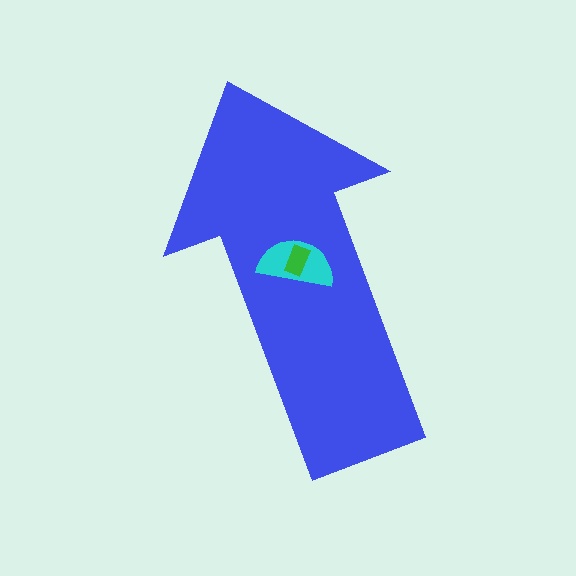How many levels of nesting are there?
3.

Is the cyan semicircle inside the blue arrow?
Yes.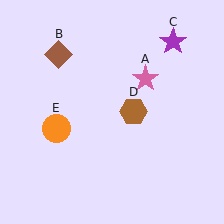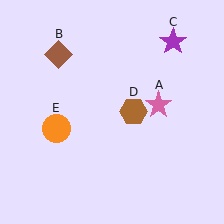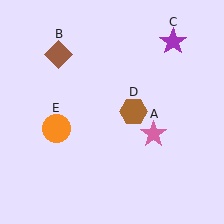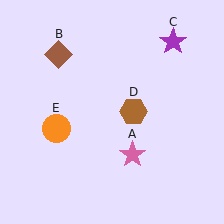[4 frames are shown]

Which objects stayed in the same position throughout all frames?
Brown diamond (object B) and purple star (object C) and brown hexagon (object D) and orange circle (object E) remained stationary.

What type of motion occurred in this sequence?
The pink star (object A) rotated clockwise around the center of the scene.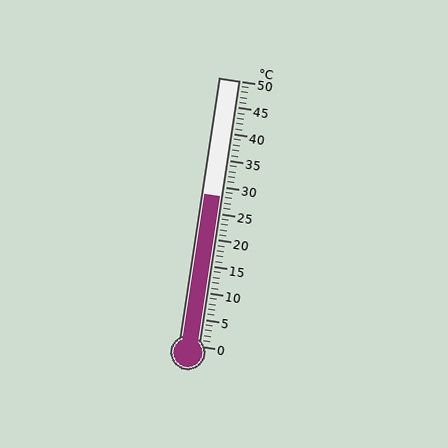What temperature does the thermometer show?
The thermometer shows approximately 28°C.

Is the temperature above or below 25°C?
The temperature is above 25°C.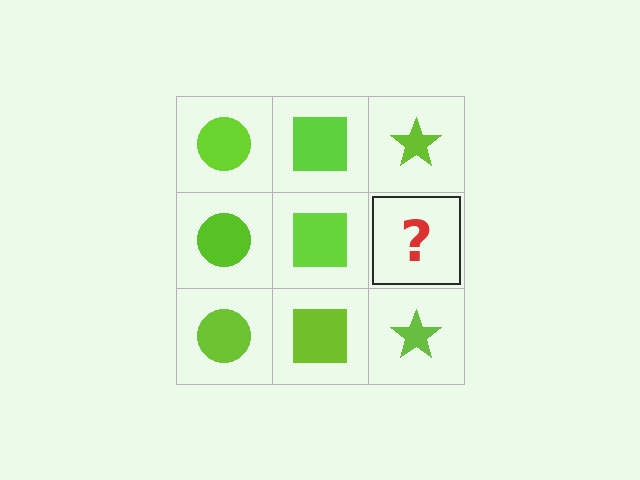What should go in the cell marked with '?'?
The missing cell should contain a lime star.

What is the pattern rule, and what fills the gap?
The rule is that each column has a consistent shape. The gap should be filled with a lime star.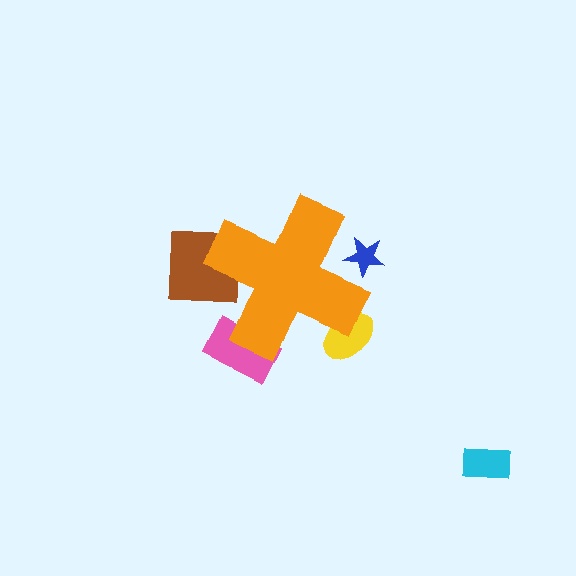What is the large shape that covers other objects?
An orange cross.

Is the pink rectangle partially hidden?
Yes, the pink rectangle is partially hidden behind the orange cross.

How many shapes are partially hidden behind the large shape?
4 shapes are partially hidden.